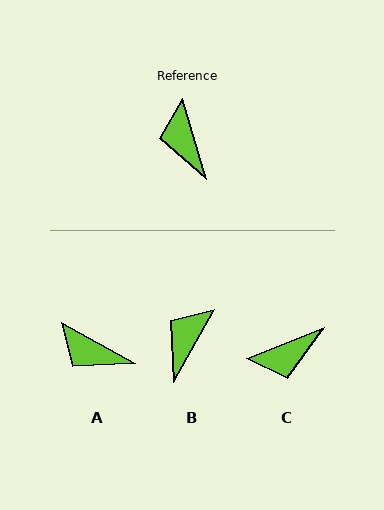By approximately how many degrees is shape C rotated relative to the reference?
Approximately 95 degrees counter-clockwise.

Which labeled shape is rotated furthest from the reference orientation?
C, about 95 degrees away.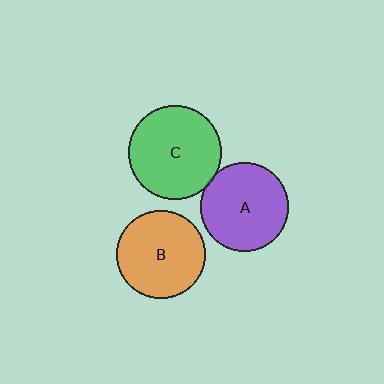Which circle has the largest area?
Circle C (green).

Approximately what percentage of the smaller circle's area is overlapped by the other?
Approximately 5%.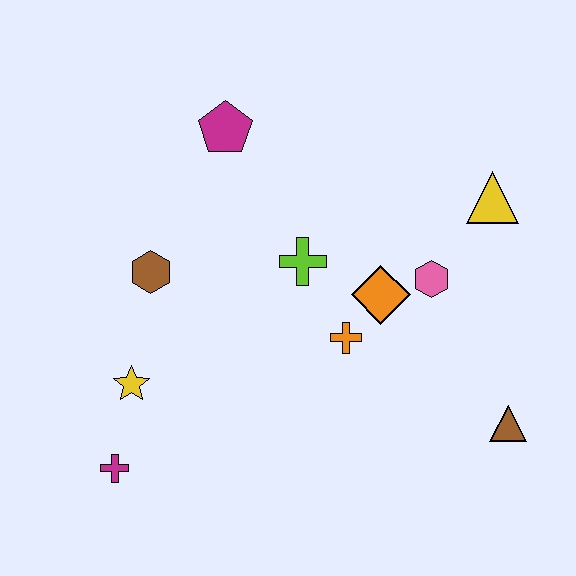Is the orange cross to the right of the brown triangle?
No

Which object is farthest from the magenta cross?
The yellow triangle is farthest from the magenta cross.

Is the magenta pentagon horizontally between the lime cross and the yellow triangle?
No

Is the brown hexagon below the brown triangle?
No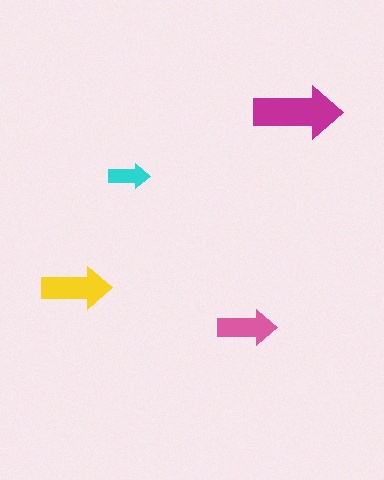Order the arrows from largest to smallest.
the magenta one, the yellow one, the pink one, the cyan one.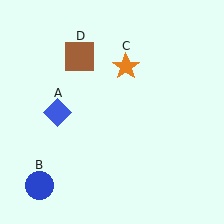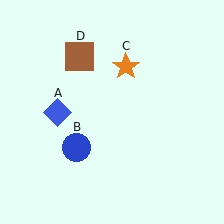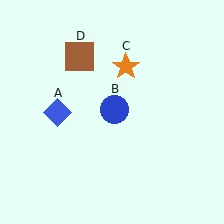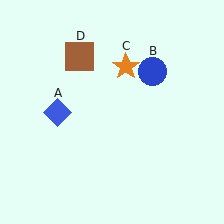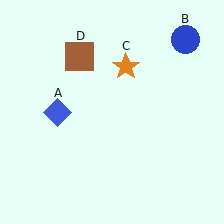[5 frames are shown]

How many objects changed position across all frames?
1 object changed position: blue circle (object B).